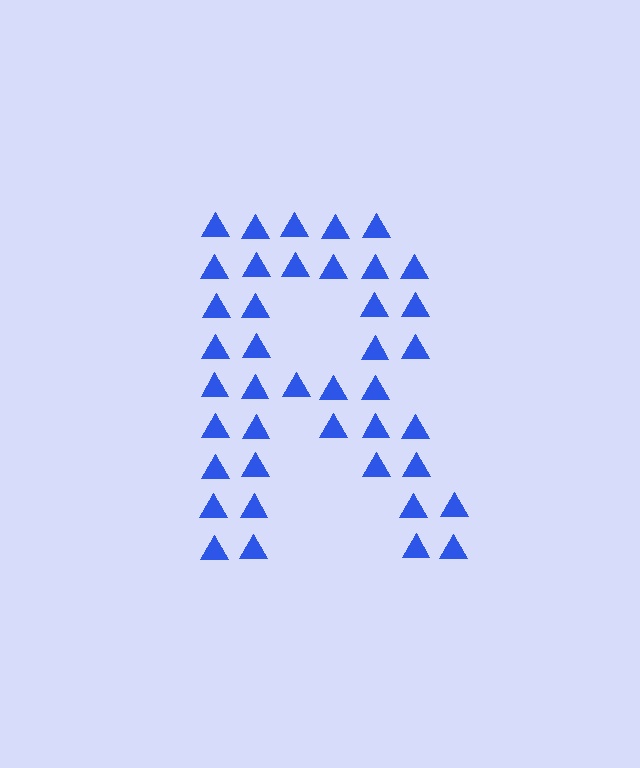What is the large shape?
The large shape is the letter R.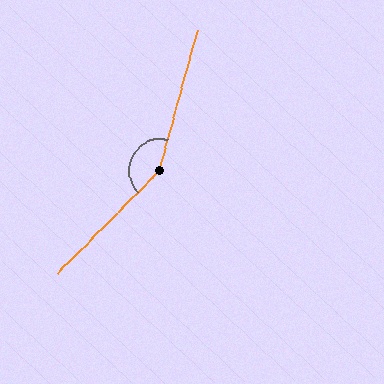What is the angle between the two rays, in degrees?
Approximately 151 degrees.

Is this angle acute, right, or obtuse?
It is obtuse.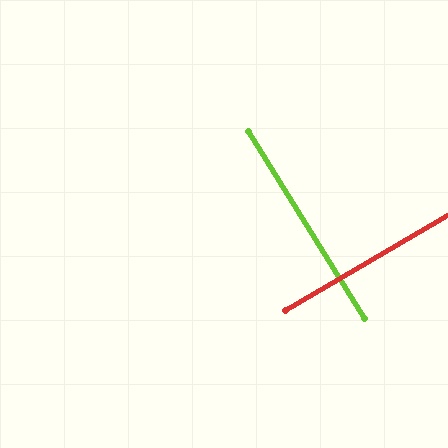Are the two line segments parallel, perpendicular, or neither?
Perpendicular — they meet at approximately 89°.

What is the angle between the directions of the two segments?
Approximately 89 degrees.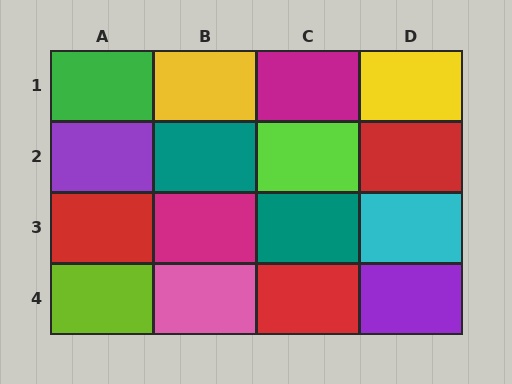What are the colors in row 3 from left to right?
Red, magenta, teal, cyan.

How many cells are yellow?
2 cells are yellow.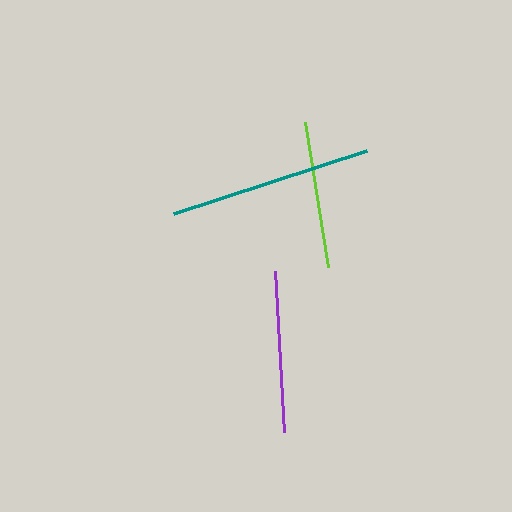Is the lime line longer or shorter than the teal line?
The teal line is longer than the lime line.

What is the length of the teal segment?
The teal segment is approximately 203 pixels long.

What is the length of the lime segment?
The lime segment is approximately 147 pixels long.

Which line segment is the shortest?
The lime line is the shortest at approximately 147 pixels.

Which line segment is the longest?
The teal line is the longest at approximately 203 pixels.